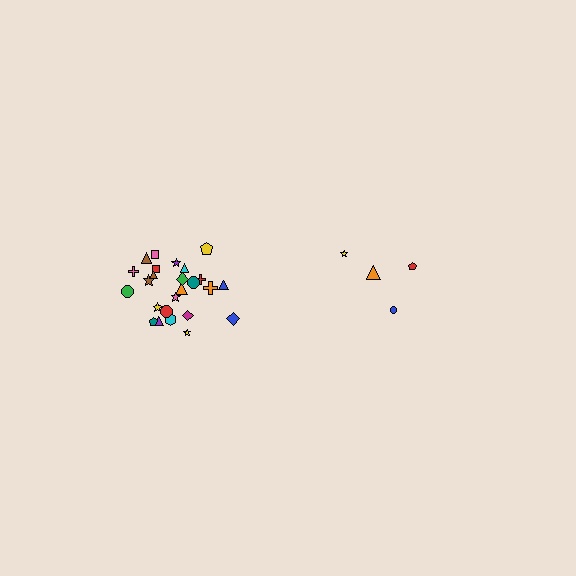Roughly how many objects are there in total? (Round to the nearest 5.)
Roughly 30 objects in total.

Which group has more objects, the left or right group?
The left group.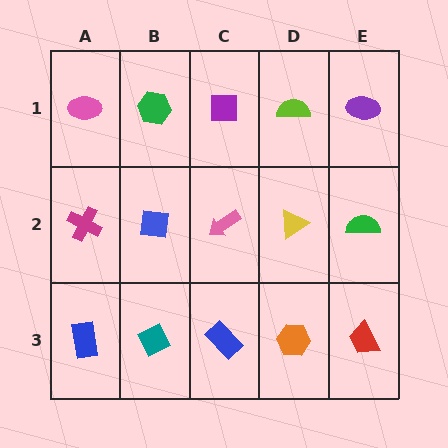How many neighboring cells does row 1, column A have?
2.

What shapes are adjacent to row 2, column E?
A purple ellipse (row 1, column E), a red trapezoid (row 3, column E), a yellow triangle (row 2, column D).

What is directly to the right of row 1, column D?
A purple ellipse.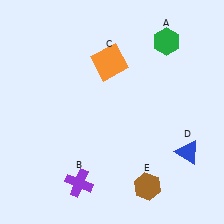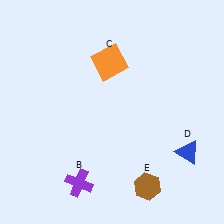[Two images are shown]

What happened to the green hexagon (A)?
The green hexagon (A) was removed in Image 2. It was in the top-right area of Image 1.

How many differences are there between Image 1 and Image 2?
There is 1 difference between the two images.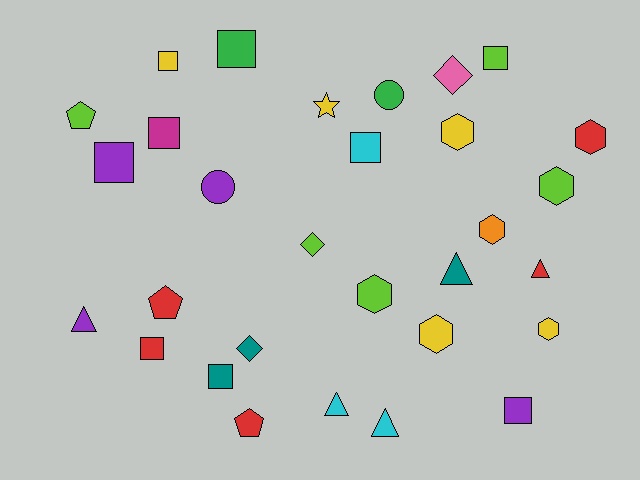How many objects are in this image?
There are 30 objects.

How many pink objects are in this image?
There is 1 pink object.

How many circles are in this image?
There are 2 circles.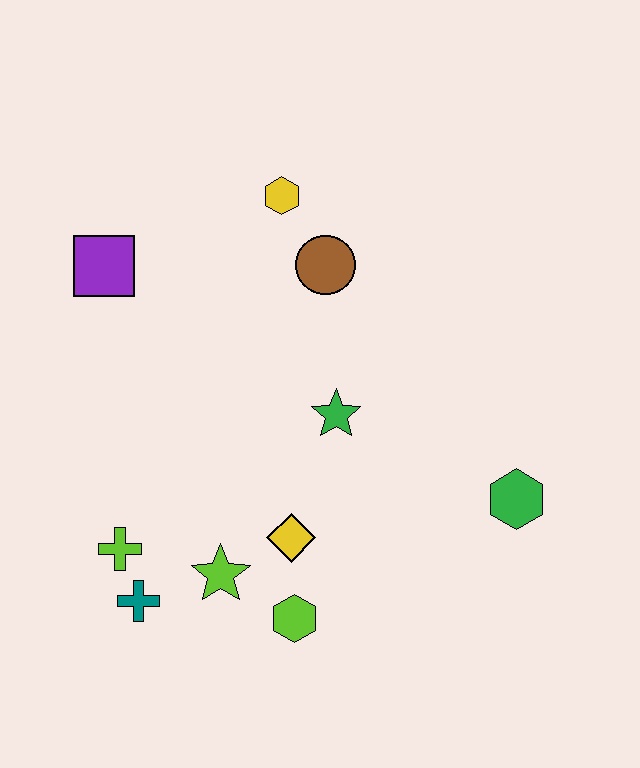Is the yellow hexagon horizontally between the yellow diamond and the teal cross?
Yes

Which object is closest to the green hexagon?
The green star is closest to the green hexagon.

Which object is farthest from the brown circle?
The teal cross is farthest from the brown circle.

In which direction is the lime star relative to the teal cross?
The lime star is to the right of the teal cross.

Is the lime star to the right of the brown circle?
No